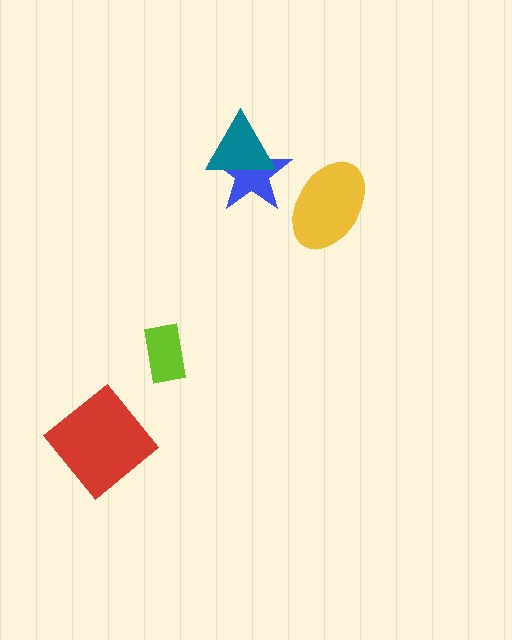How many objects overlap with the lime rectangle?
0 objects overlap with the lime rectangle.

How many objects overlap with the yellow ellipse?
0 objects overlap with the yellow ellipse.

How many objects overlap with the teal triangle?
1 object overlaps with the teal triangle.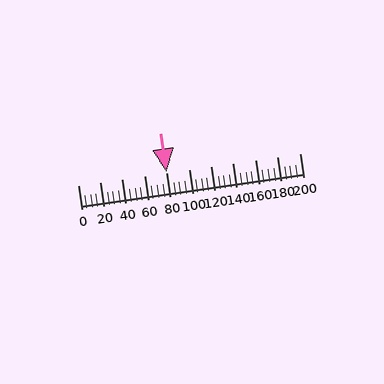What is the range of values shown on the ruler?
The ruler shows values from 0 to 200.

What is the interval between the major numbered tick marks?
The major tick marks are spaced 20 units apart.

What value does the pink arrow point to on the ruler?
The pink arrow points to approximately 80.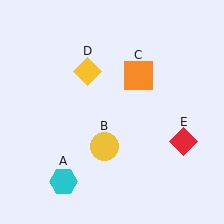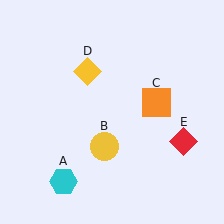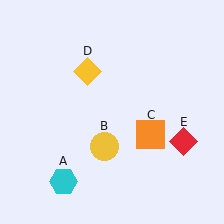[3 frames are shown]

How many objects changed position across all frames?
1 object changed position: orange square (object C).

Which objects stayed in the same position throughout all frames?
Cyan hexagon (object A) and yellow circle (object B) and yellow diamond (object D) and red diamond (object E) remained stationary.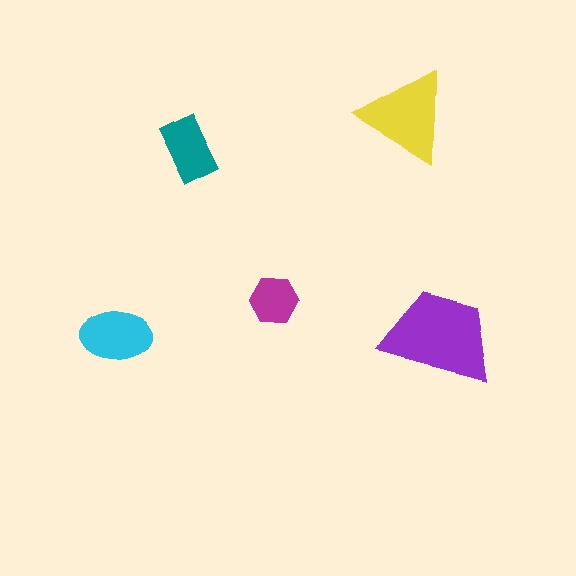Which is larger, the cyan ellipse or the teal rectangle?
The cyan ellipse.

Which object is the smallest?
The magenta hexagon.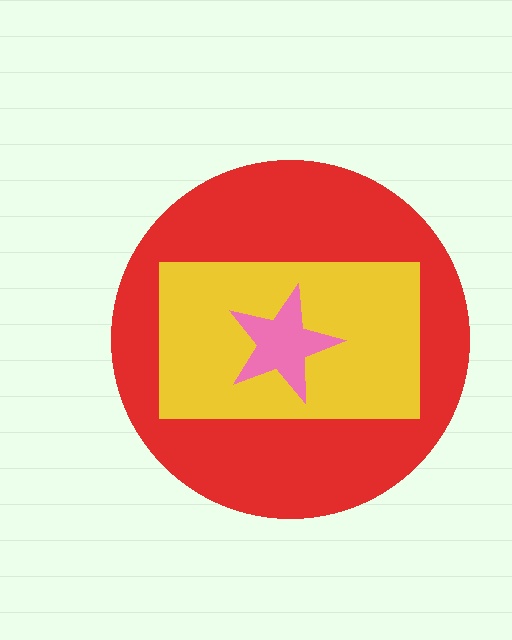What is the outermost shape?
The red circle.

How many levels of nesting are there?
3.